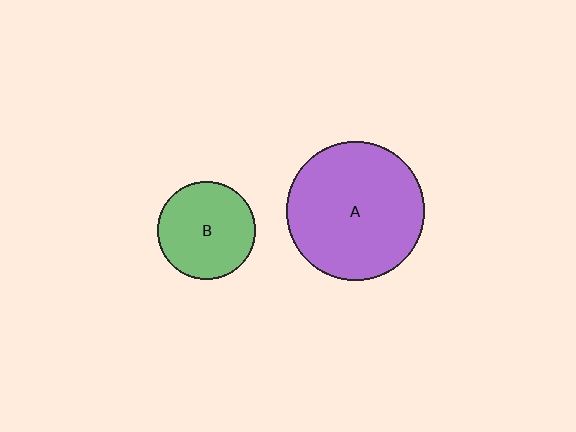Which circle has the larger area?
Circle A (purple).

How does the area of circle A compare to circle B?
Approximately 2.0 times.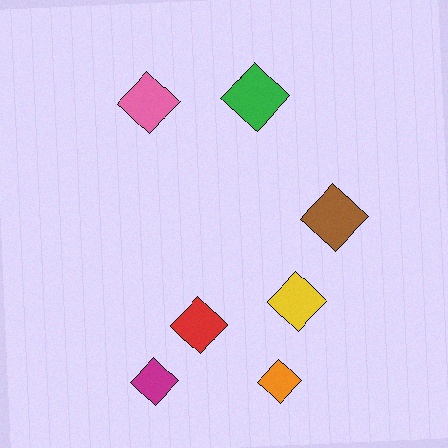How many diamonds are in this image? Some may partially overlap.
There are 7 diamonds.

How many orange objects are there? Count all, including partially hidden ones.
There is 1 orange object.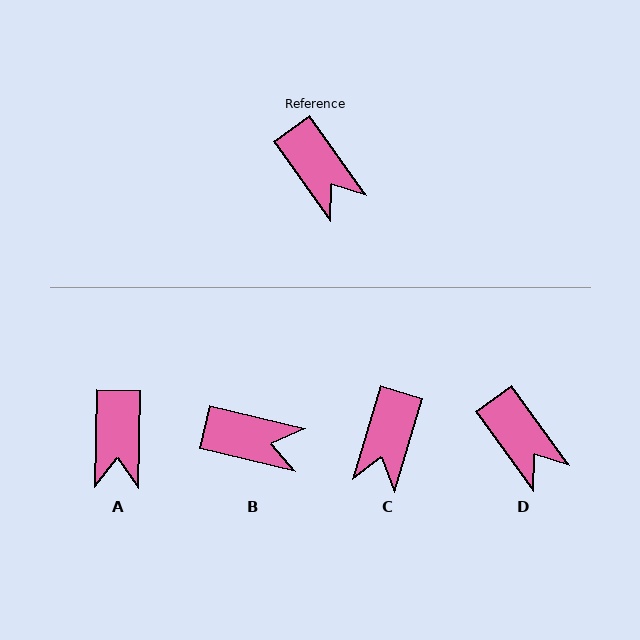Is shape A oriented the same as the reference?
No, it is off by about 37 degrees.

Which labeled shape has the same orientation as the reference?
D.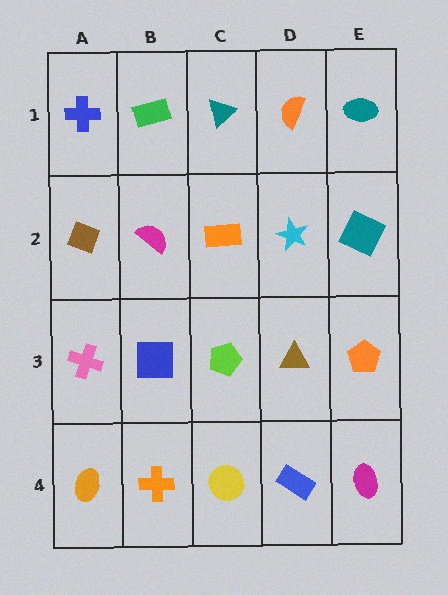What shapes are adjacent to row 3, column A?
A brown diamond (row 2, column A), an orange ellipse (row 4, column A), a blue square (row 3, column B).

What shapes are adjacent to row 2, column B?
A green rectangle (row 1, column B), a blue square (row 3, column B), a brown diamond (row 2, column A), an orange rectangle (row 2, column C).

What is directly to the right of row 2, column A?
A magenta semicircle.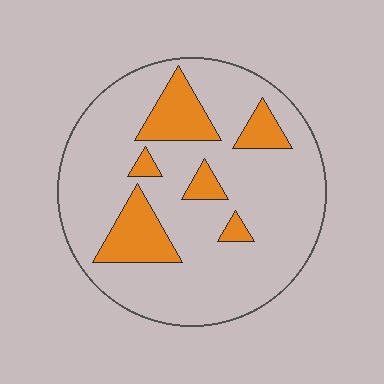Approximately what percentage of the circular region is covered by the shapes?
Approximately 20%.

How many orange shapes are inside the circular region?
6.